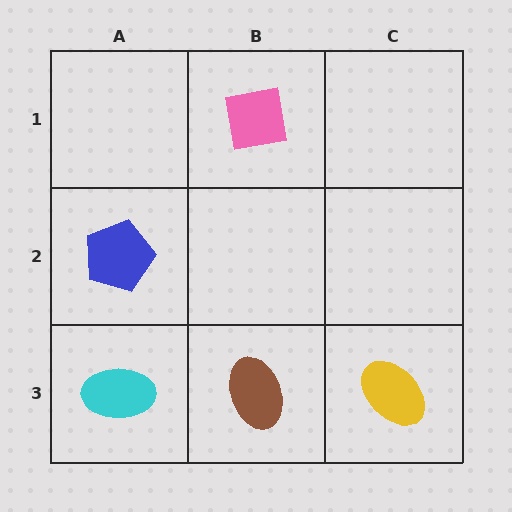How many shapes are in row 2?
1 shape.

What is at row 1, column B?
A pink square.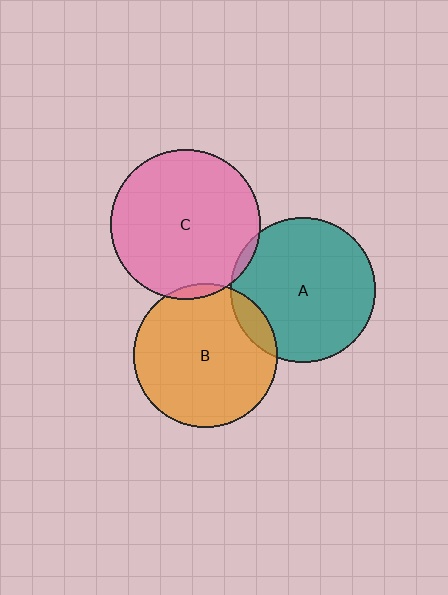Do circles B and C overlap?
Yes.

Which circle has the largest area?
Circle C (pink).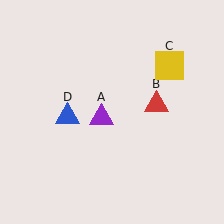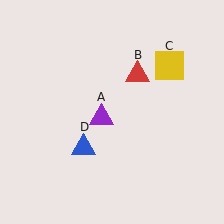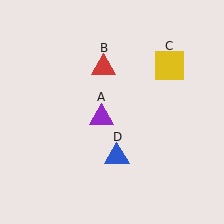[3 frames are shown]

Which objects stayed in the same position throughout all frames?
Purple triangle (object A) and yellow square (object C) remained stationary.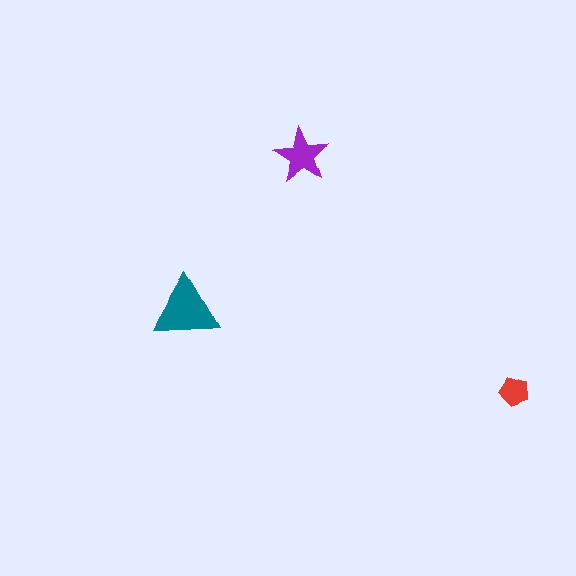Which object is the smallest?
The red pentagon.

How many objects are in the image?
There are 3 objects in the image.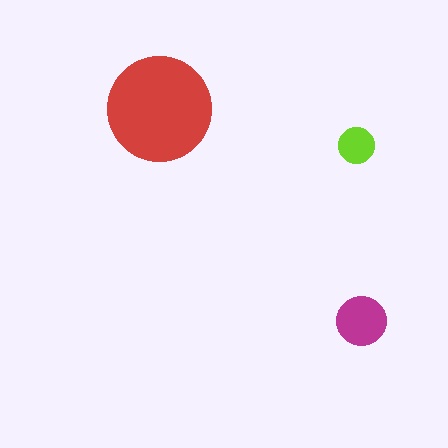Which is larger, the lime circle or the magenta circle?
The magenta one.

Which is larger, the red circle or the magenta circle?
The red one.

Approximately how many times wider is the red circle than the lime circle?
About 3 times wider.